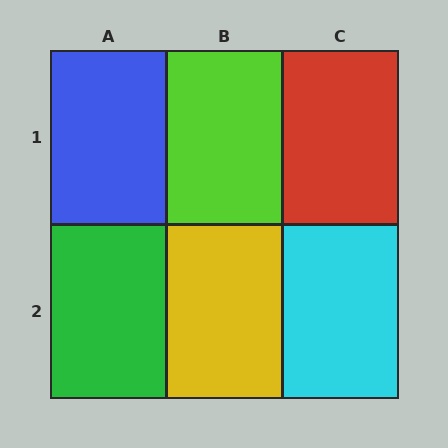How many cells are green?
1 cell is green.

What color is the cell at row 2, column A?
Green.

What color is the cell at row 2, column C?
Cyan.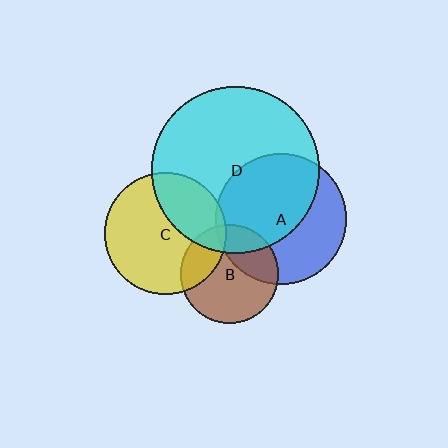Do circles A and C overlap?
Yes.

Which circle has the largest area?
Circle D (cyan).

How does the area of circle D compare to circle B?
Approximately 2.9 times.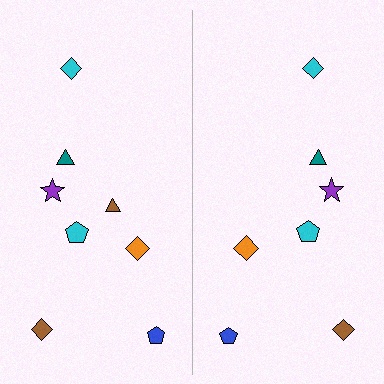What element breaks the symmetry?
A brown triangle is missing from the right side.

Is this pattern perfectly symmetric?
No, the pattern is not perfectly symmetric. A brown triangle is missing from the right side.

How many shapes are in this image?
There are 15 shapes in this image.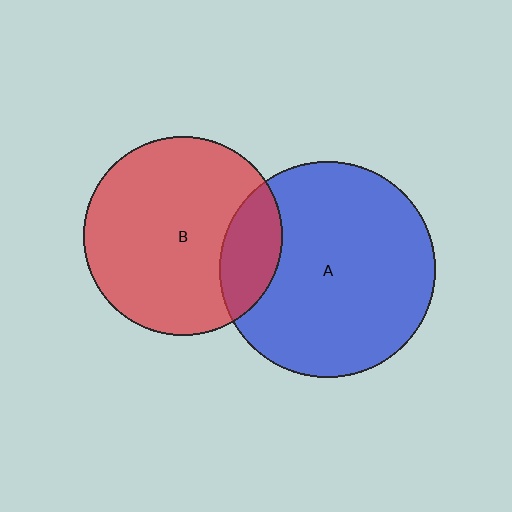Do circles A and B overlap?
Yes.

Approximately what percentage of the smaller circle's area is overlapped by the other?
Approximately 20%.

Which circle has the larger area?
Circle A (blue).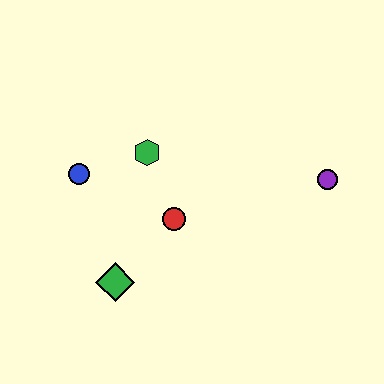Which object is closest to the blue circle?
The green hexagon is closest to the blue circle.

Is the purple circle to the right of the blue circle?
Yes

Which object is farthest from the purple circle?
The blue circle is farthest from the purple circle.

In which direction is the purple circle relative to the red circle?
The purple circle is to the right of the red circle.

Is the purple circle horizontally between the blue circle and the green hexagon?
No